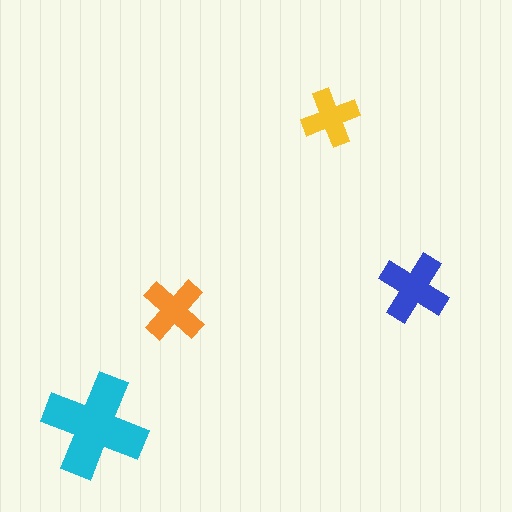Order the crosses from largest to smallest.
the cyan one, the blue one, the orange one, the yellow one.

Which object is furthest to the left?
The cyan cross is leftmost.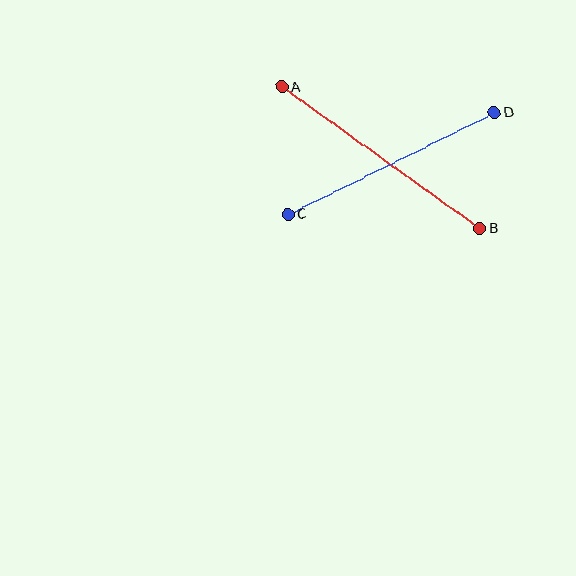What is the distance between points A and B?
The distance is approximately 243 pixels.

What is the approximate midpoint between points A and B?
The midpoint is at approximately (381, 158) pixels.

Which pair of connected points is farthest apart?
Points A and B are farthest apart.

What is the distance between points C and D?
The distance is approximately 230 pixels.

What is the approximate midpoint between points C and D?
The midpoint is at approximately (391, 163) pixels.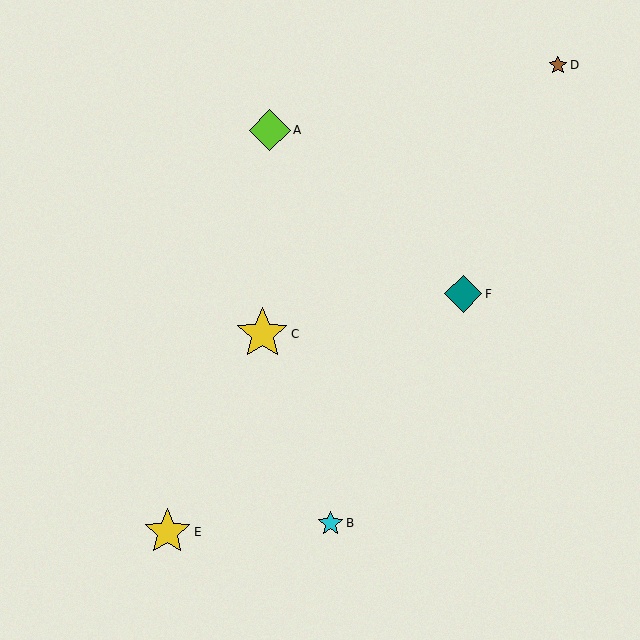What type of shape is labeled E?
Shape E is a yellow star.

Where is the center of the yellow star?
The center of the yellow star is at (167, 532).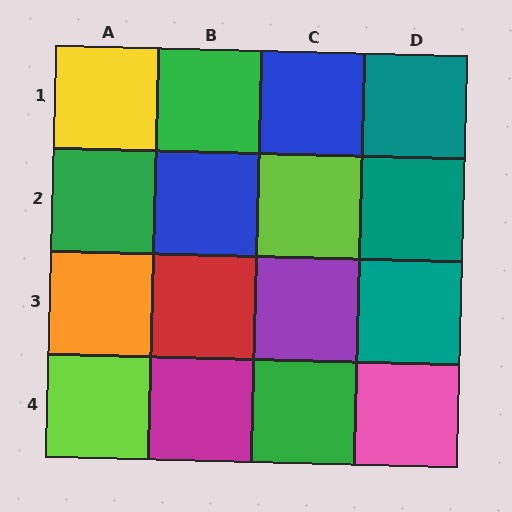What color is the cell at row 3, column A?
Orange.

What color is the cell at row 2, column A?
Green.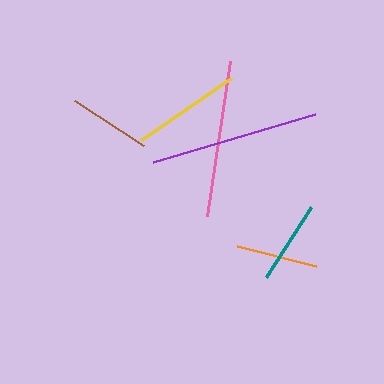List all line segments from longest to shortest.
From longest to shortest: purple, pink, yellow, teal, brown, orange.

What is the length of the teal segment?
The teal segment is approximately 84 pixels long.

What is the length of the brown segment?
The brown segment is approximately 82 pixels long.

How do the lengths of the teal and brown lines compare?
The teal and brown lines are approximately the same length.